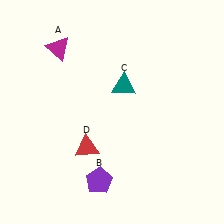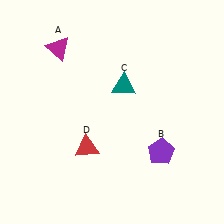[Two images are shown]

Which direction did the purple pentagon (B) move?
The purple pentagon (B) moved right.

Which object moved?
The purple pentagon (B) moved right.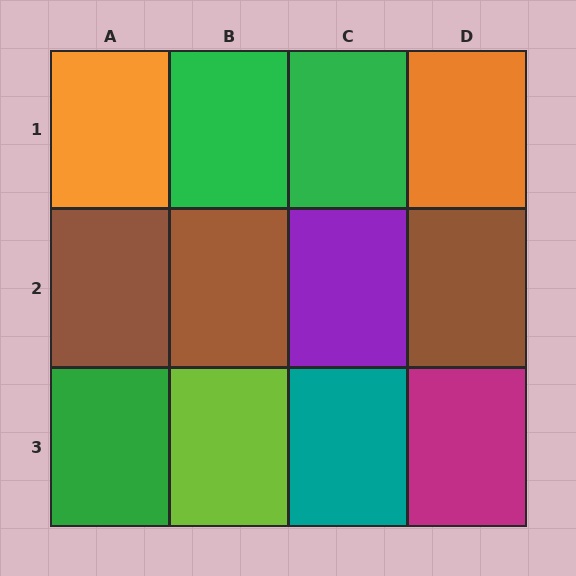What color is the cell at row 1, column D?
Orange.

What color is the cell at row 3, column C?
Teal.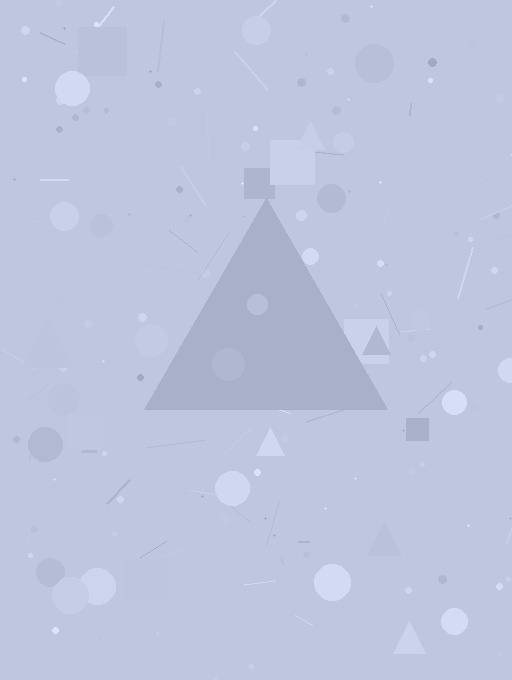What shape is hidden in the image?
A triangle is hidden in the image.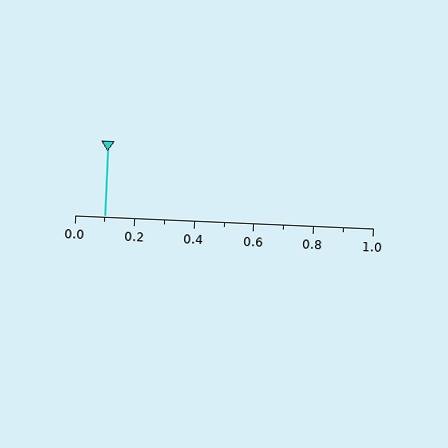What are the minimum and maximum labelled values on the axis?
The axis runs from 0.0 to 1.0.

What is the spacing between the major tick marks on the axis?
The major ticks are spaced 0.2 apart.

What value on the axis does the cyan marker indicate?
The marker indicates approximately 0.1.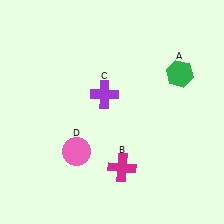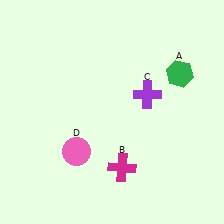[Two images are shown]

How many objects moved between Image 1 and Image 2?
1 object moved between the two images.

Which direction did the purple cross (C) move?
The purple cross (C) moved right.